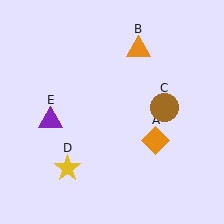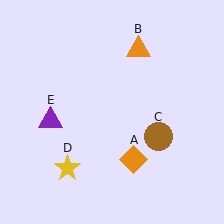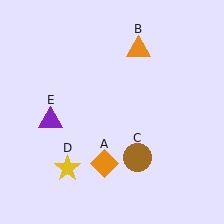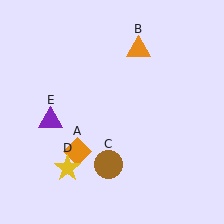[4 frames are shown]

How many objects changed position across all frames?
2 objects changed position: orange diamond (object A), brown circle (object C).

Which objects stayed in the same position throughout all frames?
Orange triangle (object B) and yellow star (object D) and purple triangle (object E) remained stationary.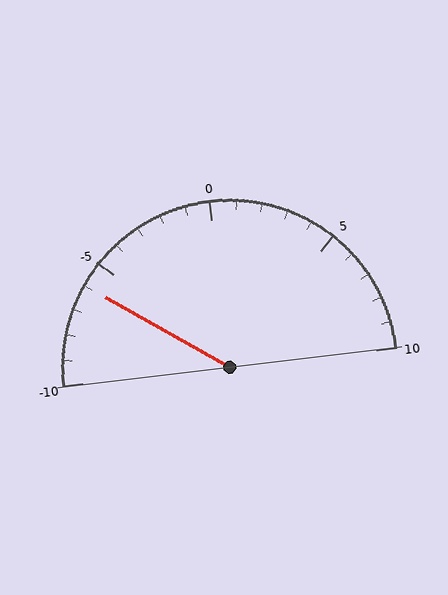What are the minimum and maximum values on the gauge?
The gauge ranges from -10 to 10.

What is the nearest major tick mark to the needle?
The nearest major tick mark is -5.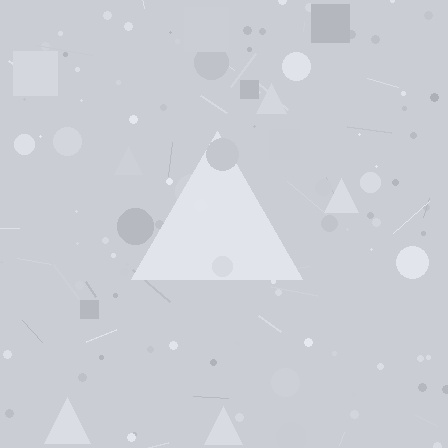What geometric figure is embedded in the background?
A triangle is embedded in the background.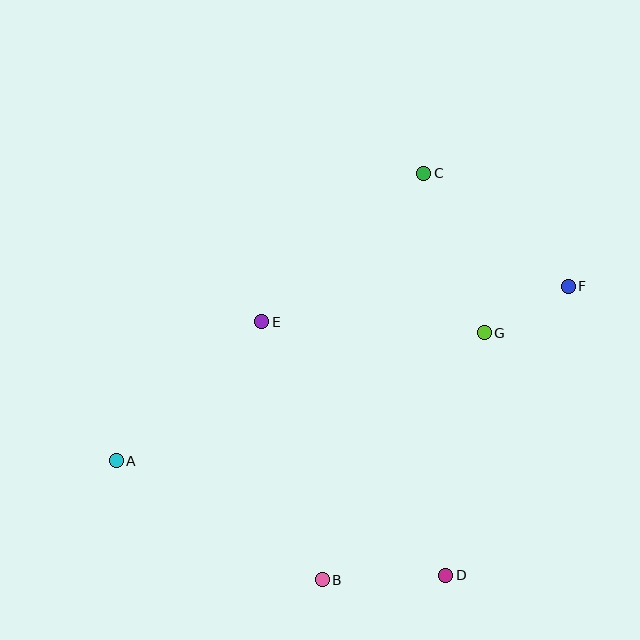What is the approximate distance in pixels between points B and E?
The distance between B and E is approximately 265 pixels.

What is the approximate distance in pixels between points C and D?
The distance between C and D is approximately 403 pixels.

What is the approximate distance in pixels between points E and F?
The distance between E and F is approximately 308 pixels.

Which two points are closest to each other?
Points F and G are closest to each other.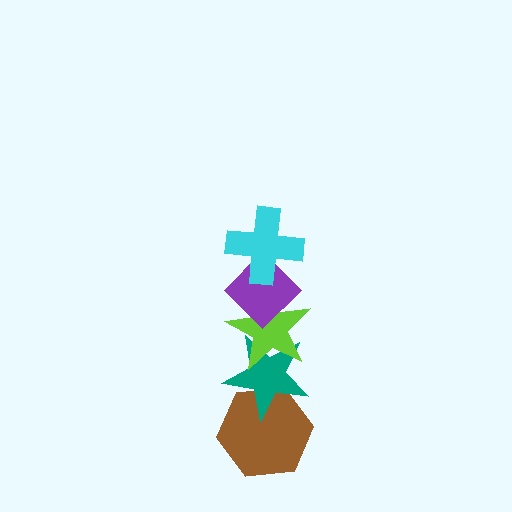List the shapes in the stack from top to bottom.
From top to bottom: the cyan cross, the purple diamond, the lime star, the teal star, the brown hexagon.